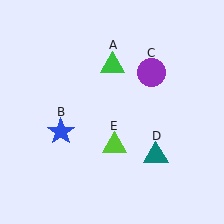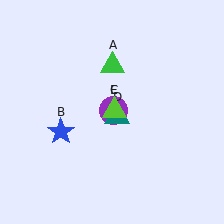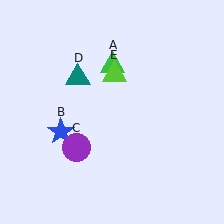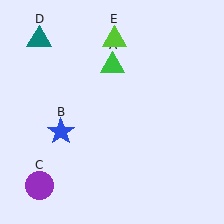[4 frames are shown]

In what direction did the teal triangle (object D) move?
The teal triangle (object D) moved up and to the left.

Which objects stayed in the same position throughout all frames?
Green triangle (object A) and blue star (object B) remained stationary.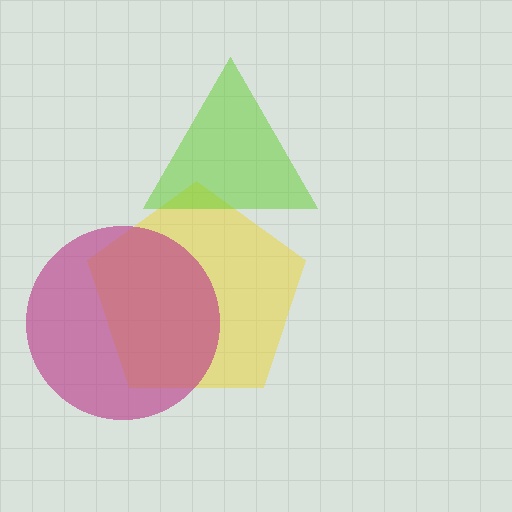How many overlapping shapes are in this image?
There are 3 overlapping shapes in the image.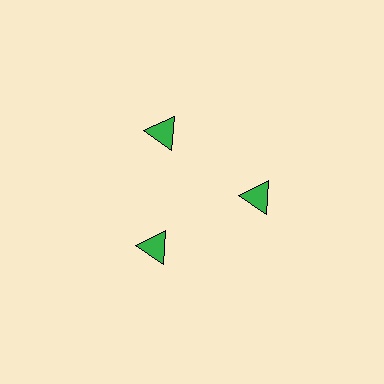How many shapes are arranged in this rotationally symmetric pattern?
There are 3 shapes, arranged in 3 groups of 1.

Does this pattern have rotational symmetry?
Yes, this pattern has 3-fold rotational symmetry. It looks the same after rotating 120 degrees around the center.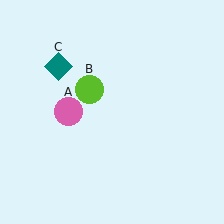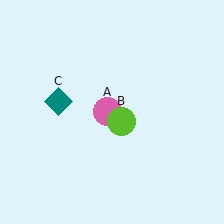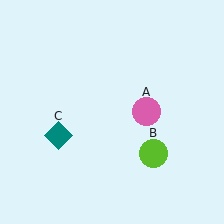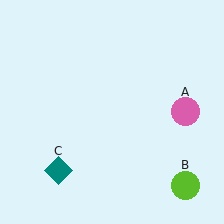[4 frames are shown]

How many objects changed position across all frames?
3 objects changed position: pink circle (object A), lime circle (object B), teal diamond (object C).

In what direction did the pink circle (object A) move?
The pink circle (object A) moved right.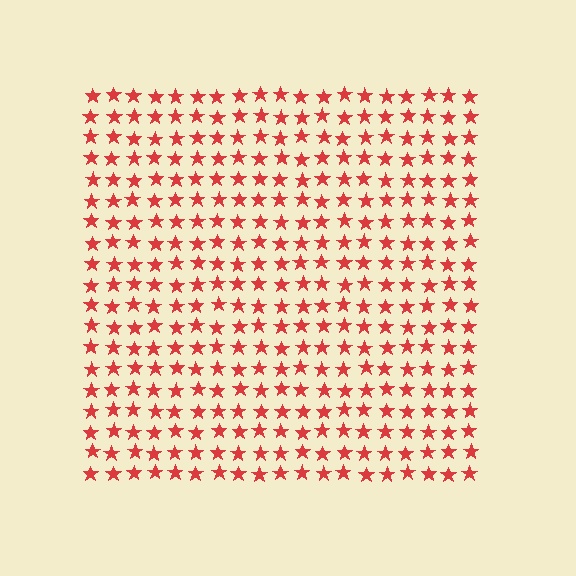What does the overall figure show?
The overall figure shows a square.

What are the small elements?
The small elements are stars.